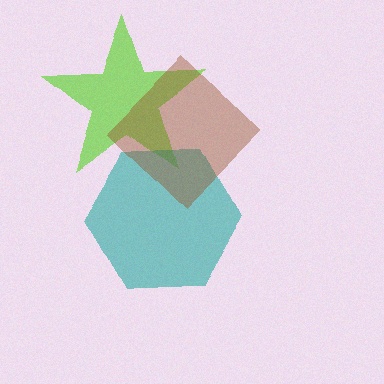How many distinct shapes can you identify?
There are 3 distinct shapes: a lime star, a teal hexagon, a brown diamond.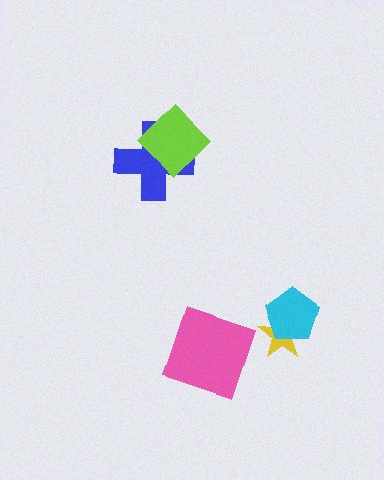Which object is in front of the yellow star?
The cyan pentagon is in front of the yellow star.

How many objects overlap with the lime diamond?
1 object overlaps with the lime diamond.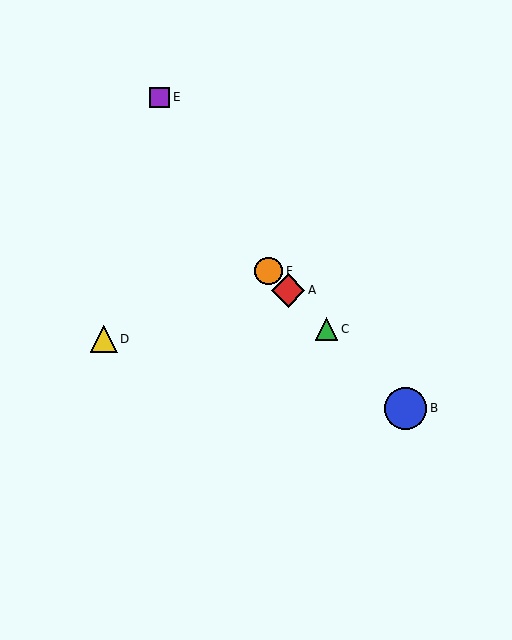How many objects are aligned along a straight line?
4 objects (A, B, C, F) are aligned along a straight line.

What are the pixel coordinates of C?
Object C is at (326, 329).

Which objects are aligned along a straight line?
Objects A, B, C, F are aligned along a straight line.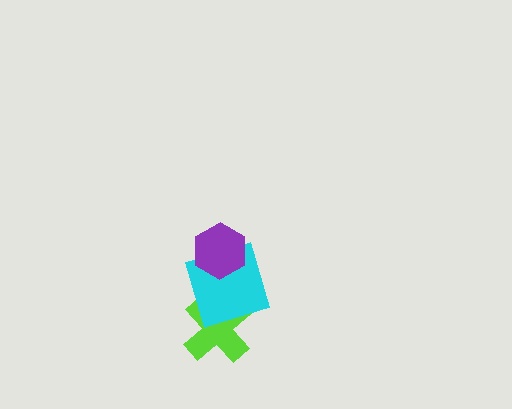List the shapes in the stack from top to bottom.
From top to bottom: the purple hexagon, the cyan square, the lime cross.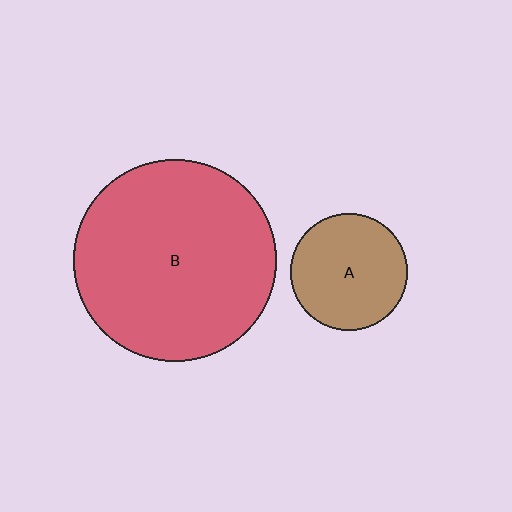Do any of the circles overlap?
No, none of the circles overlap.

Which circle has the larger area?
Circle B (red).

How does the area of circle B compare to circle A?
Approximately 3.0 times.